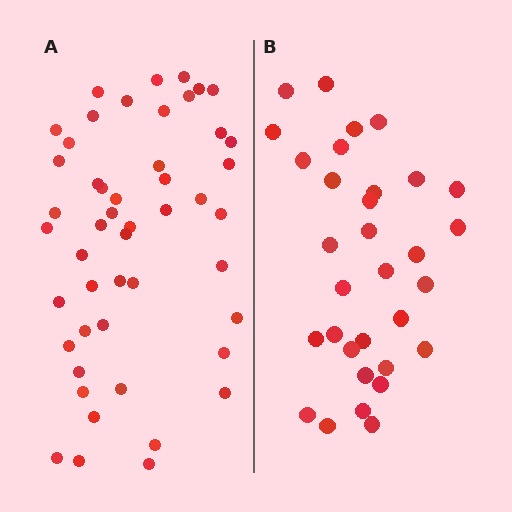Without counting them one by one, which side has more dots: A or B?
Region A (the left region) has more dots.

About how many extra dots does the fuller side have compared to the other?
Region A has approximately 15 more dots than region B.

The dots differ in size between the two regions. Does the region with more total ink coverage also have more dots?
No. Region B has more total ink coverage because its dots are larger, but region A actually contains more individual dots. Total area can be misleading — the number of items is what matters here.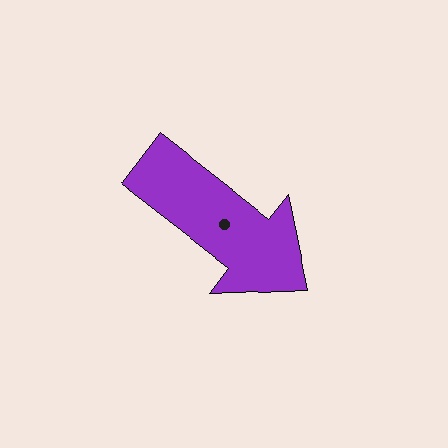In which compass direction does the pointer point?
Southeast.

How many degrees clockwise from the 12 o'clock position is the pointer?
Approximately 128 degrees.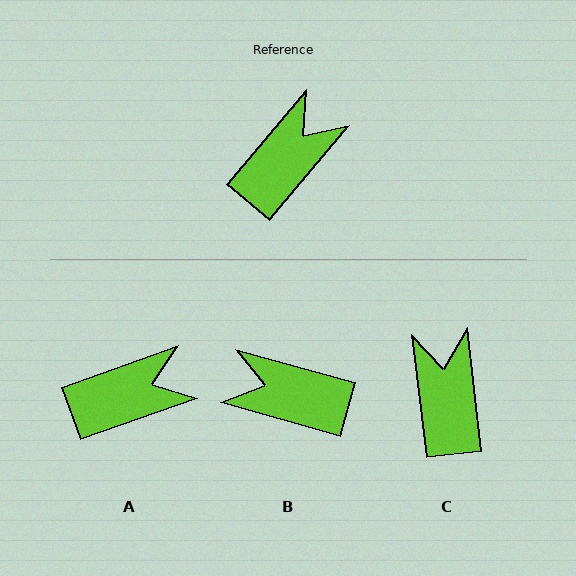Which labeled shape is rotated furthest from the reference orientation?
B, about 114 degrees away.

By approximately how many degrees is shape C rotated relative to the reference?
Approximately 47 degrees counter-clockwise.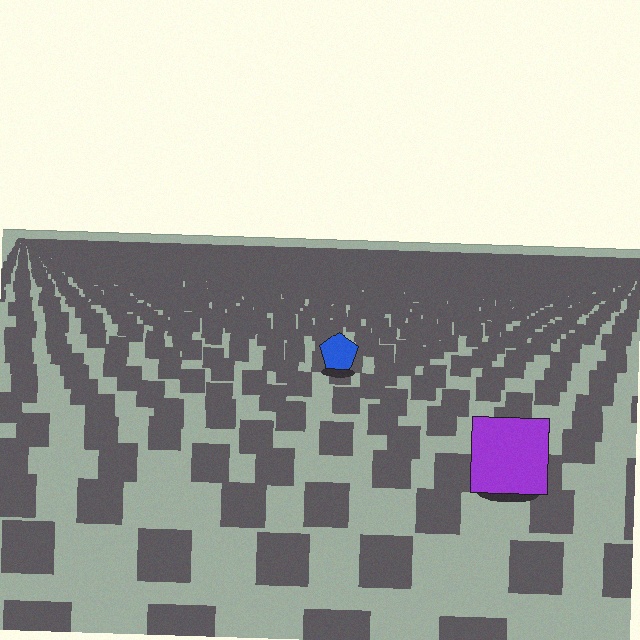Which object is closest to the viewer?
The purple square is closest. The texture marks near it are larger and more spread out.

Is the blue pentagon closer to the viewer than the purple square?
No. The purple square is closer — you can tell from the texture gradient: the ground texture is coarser near it.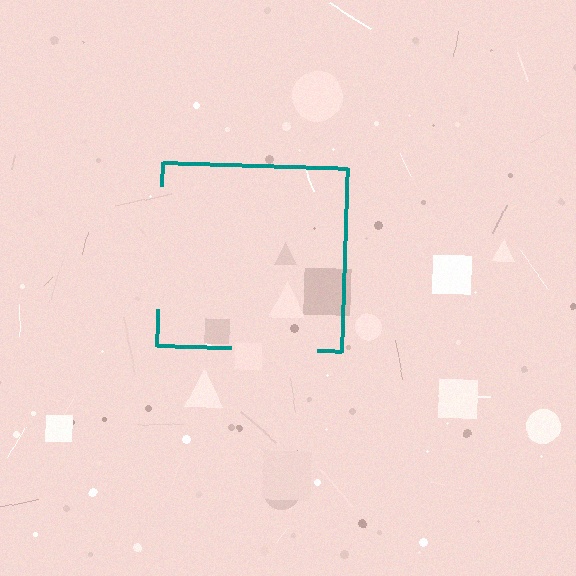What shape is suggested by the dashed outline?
The dashed outline suggests a square.